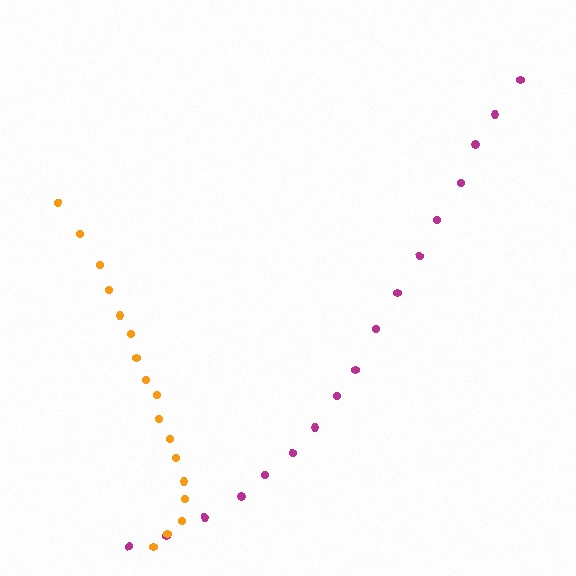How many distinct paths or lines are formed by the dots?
There are 2 distinct paths.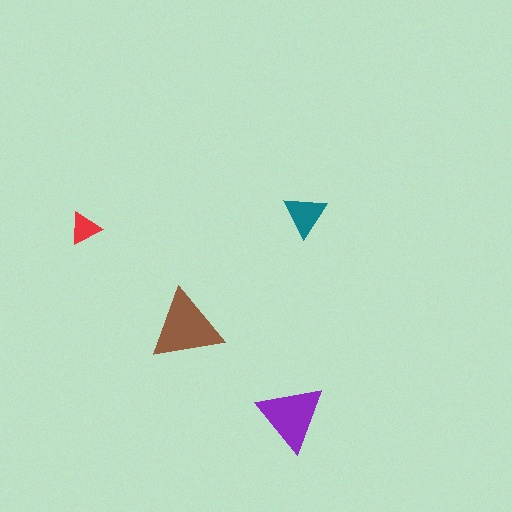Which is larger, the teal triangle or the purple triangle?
The purple one.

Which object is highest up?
The teal triangle is topmost.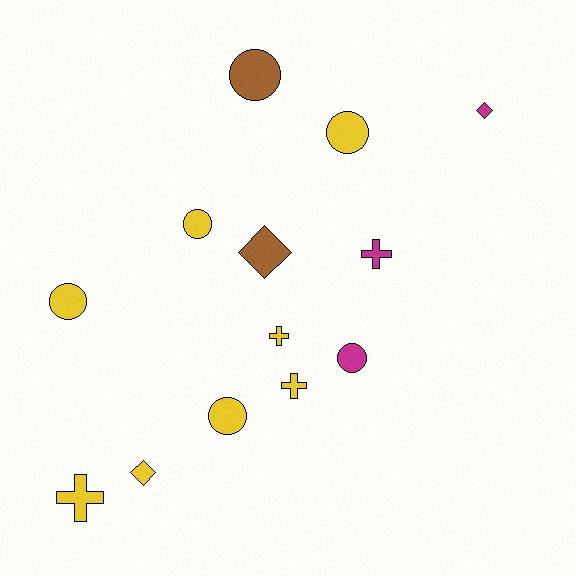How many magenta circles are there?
There is 1 magenta circle.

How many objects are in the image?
There are 13 objects.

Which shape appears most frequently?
Circle, with 6 objects.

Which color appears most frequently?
Yellow, with 8 objects.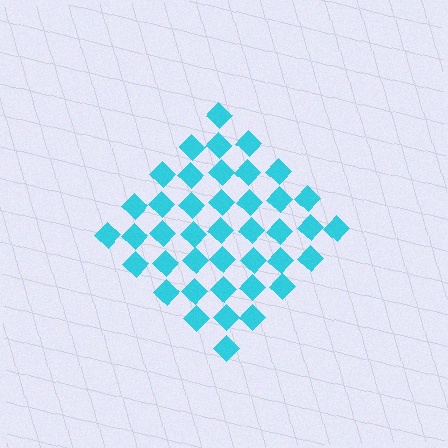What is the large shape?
The large shape is a diamond.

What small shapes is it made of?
It is made of small diamonds.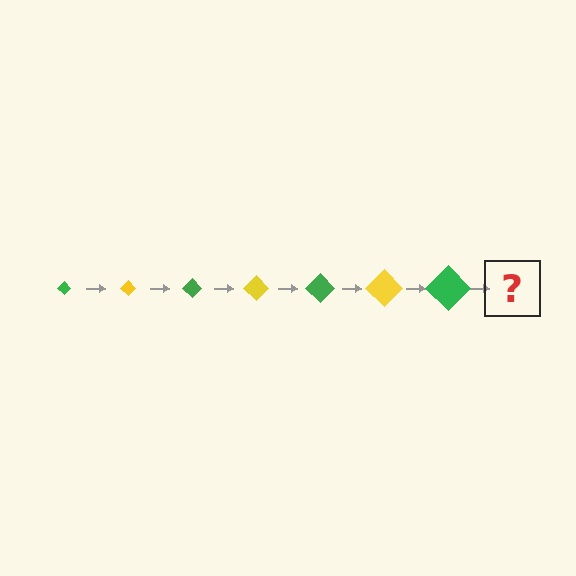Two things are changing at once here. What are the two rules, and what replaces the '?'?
The two rules are that the diamond grows larger each step and the color cycles through green and yellow. The '?' should be a yellow diamond, larger than the previous one.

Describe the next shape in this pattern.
It should be a yellow diamond, larger than the previous one.